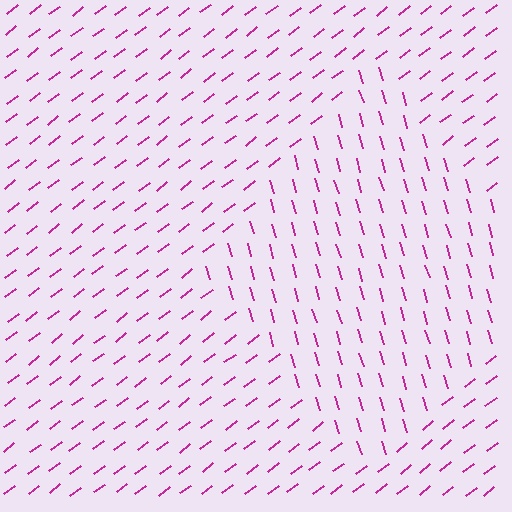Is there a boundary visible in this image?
Yes, there is a texture boundary formed by a change in line orientation.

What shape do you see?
I see a diamond.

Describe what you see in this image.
The image is filled with small magenta line segments. A diamond region in the image has lines oriented differently from the surrounding lines, creating a visible texture boundary.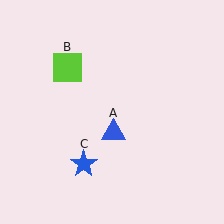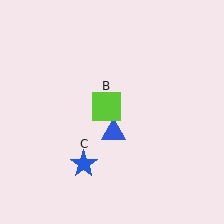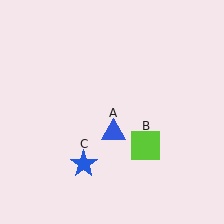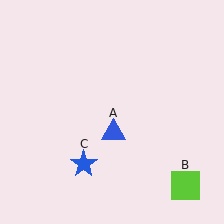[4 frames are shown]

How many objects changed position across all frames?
1 object changed position: lime square (object B).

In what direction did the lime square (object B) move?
The lime square (object B) moved down and to the right.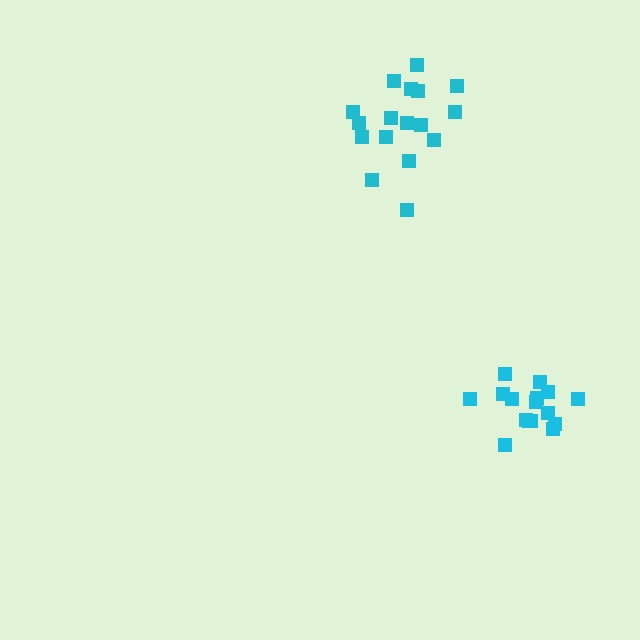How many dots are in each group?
Group 1: 17 dots, Group 2: 16 dots (33 total).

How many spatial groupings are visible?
There are 2 spatial groupings.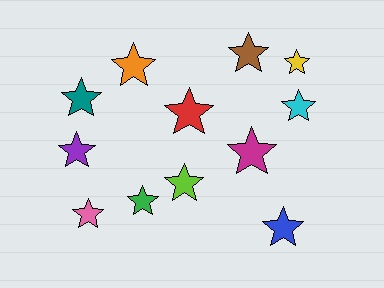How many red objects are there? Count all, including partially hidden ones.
There is 1 red object.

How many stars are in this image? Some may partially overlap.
There are 12 stars.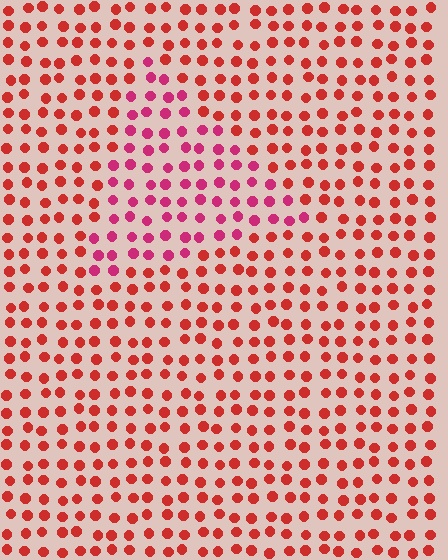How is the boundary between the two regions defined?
The boundary is defined purely by a slight shift in hue (about 30 degrees). Spacing, size, and orientation are identical on both sides.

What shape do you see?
I see a triangle.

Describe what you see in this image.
The image is filled with small red elements in a uniform arrangement. A triangle-shaped region is visible where the elements are tinted to a slightly different hue, forming a subtle color boundary.